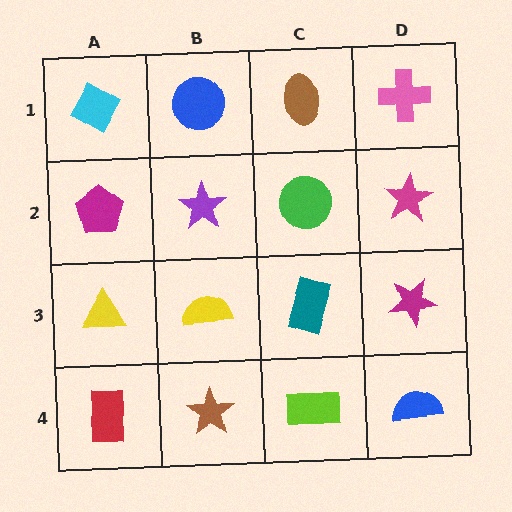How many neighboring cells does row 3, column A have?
3.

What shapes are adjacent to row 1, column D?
A magenta star (row 2, column D), a brown ellipse (row 1, column C).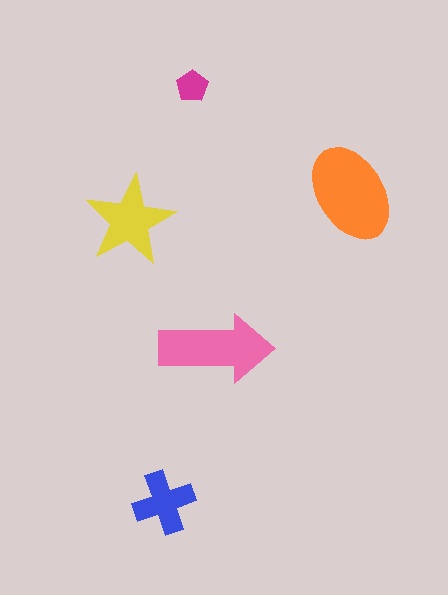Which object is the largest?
The orange ellipse.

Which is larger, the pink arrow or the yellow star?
The pink arrow.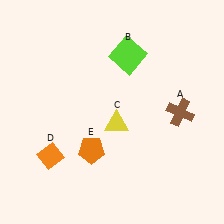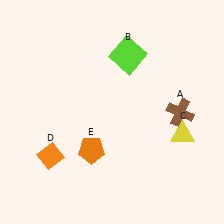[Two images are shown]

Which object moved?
The yellow triangle (C) moved right.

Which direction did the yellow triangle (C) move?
The yellow triangle (C) moved right.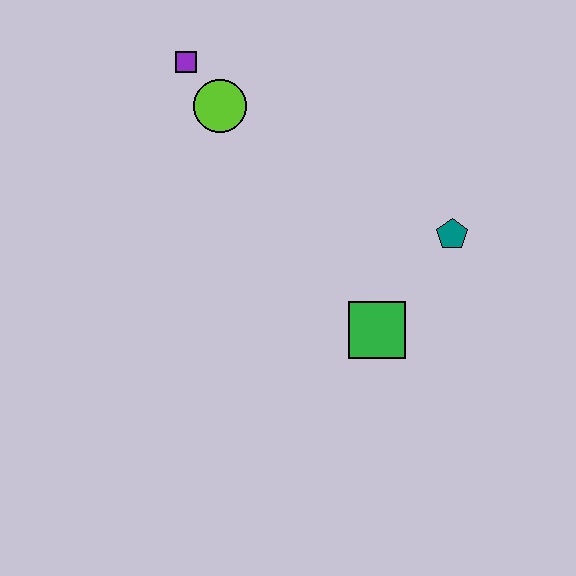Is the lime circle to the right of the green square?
No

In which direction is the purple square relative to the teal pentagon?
The purple square is to the left of the teal pentagon.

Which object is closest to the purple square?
The lime circle is closest to the purple square.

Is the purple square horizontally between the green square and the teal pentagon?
No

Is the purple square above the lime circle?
Yes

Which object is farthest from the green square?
The purple square is farthest from the green square.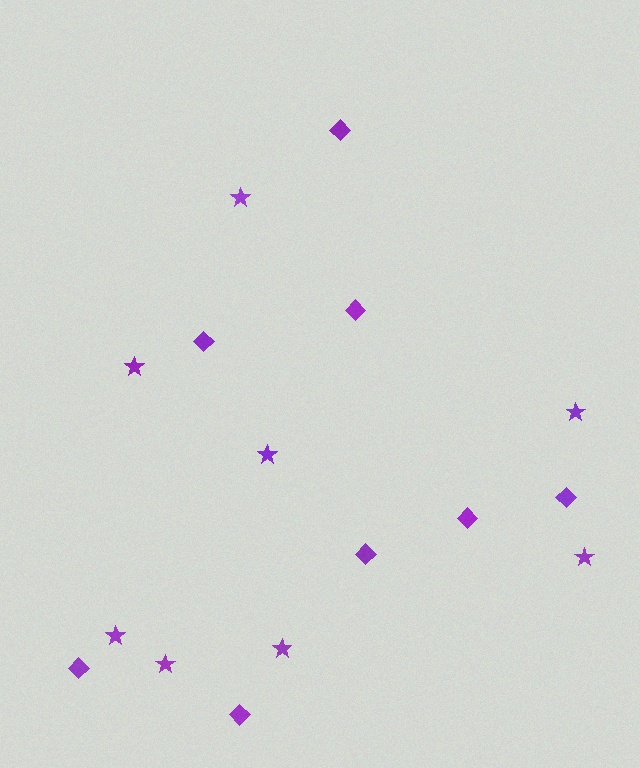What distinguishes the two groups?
There are 2 groups: one group of stars (8) and one group of diamonds (8).